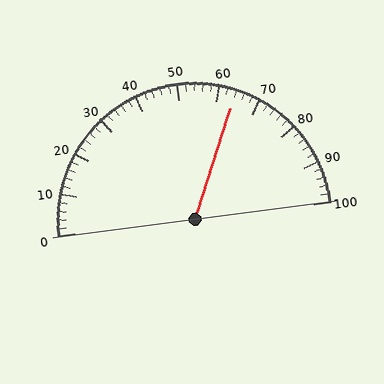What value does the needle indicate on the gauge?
The needle indicates approximately 64.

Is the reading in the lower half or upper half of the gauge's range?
The reading is in the upper half of the range (0 to 100).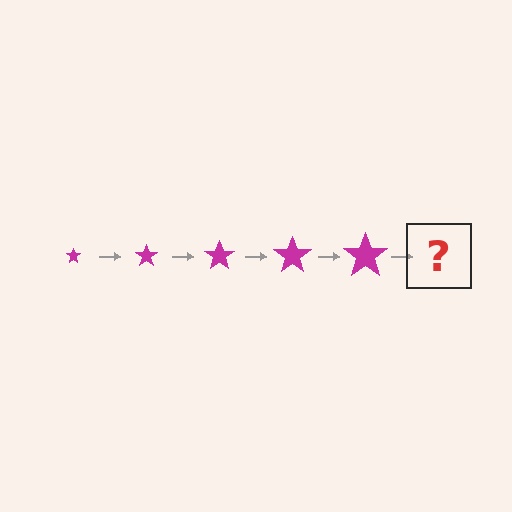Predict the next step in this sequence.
The next step is a magenta star, larger than the previous one.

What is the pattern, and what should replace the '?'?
The pattern is that the star gets progressively larger each step. The '?' should be a magenta star, larger than the previous one.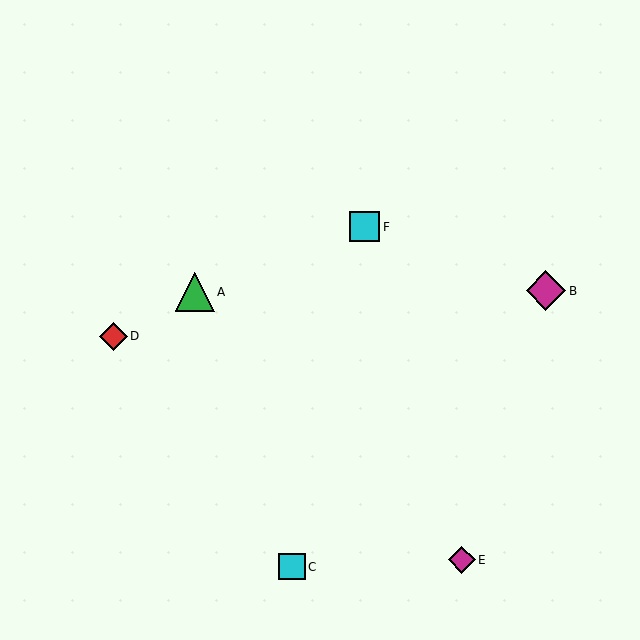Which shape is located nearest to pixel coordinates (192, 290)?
The green triangle (labeled A) at (195, 292) is nearest to that location.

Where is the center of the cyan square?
The center of the cyan square is at (292, 567).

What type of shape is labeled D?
Shape D is a red diamond.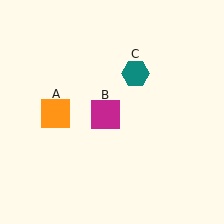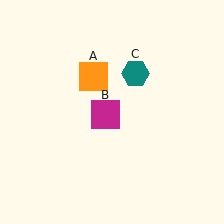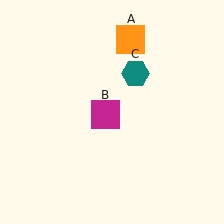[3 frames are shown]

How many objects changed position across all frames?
1 object changed position: orange square (object A).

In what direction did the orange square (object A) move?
The orange square (object A) moved up and to the right.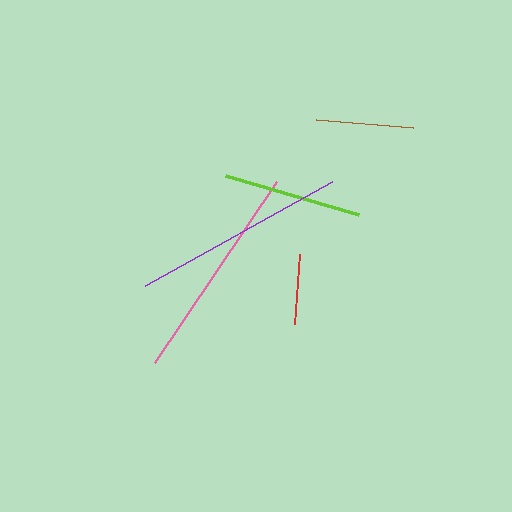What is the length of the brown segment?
The brown segment is approximately 97 pixels long.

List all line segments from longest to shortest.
From longest to shortest: pink, purple, lime, brown, red.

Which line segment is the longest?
The pink line is the longest at approximately 218 pixels.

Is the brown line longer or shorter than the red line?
The brown line is longer than the red line.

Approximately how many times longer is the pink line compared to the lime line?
The pink line is approximately 1.6 times the length of the lime line.